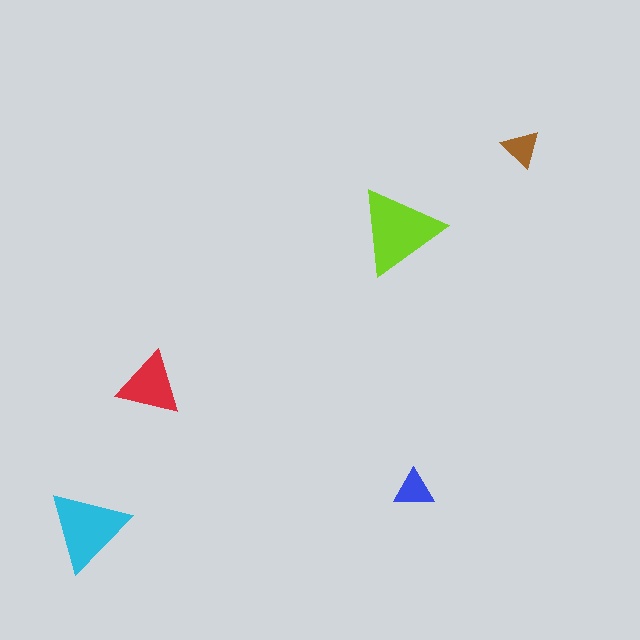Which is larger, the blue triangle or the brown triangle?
The blue one.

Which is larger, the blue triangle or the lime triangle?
The lime one.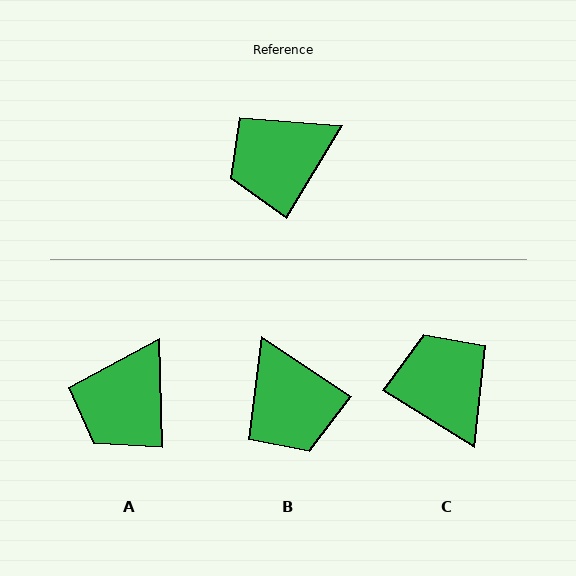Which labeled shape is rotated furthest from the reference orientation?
C, about 91 degrees away.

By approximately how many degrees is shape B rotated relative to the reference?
Approximately 87 degrees counter-clockwise.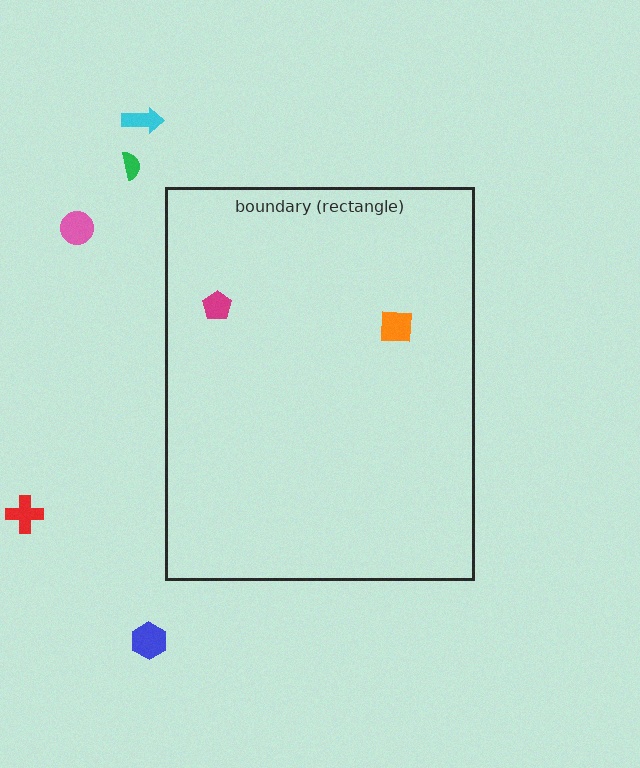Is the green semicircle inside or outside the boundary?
Outside.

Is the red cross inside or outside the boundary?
Outside.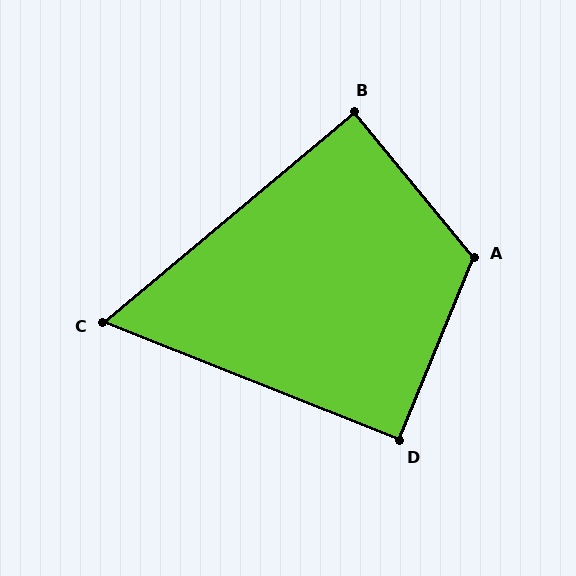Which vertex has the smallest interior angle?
C, at approximately 62 degrees.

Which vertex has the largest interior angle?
A, at approximately 118 degrees.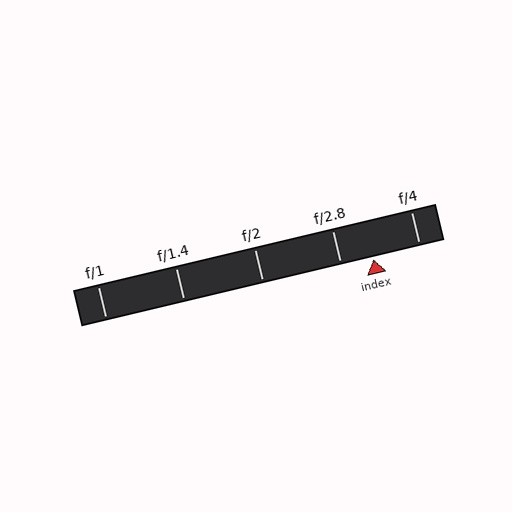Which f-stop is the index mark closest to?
The index mark is closest to f/2.8.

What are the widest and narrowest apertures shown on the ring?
The widest aperture shown is f/1 and the narrowest is f/4.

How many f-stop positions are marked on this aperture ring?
There are 5 f-stop positions marked.